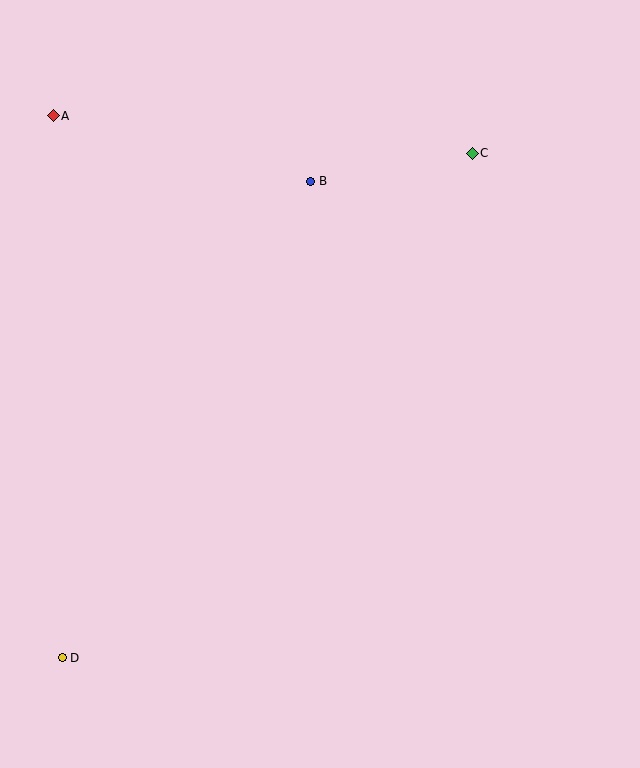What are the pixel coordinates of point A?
Point A is at (53, 116).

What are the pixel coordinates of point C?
Point C is at (472, 153).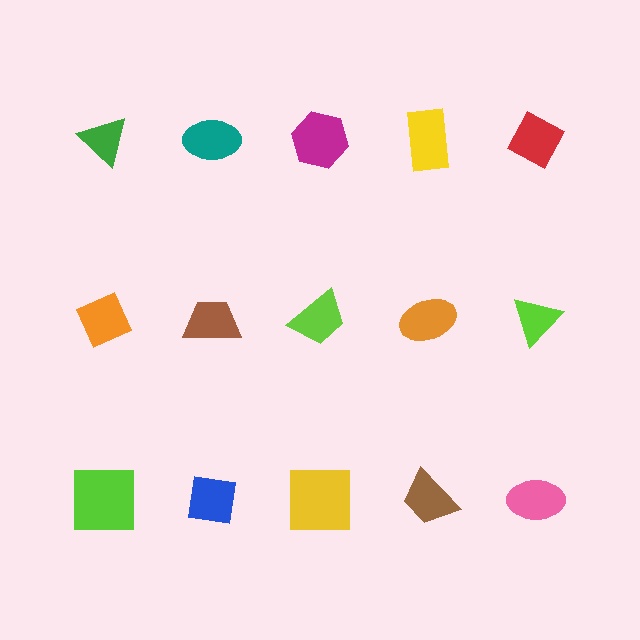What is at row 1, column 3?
A magenta hexagon.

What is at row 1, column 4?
A yellow rectangle.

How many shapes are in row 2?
5 shapes.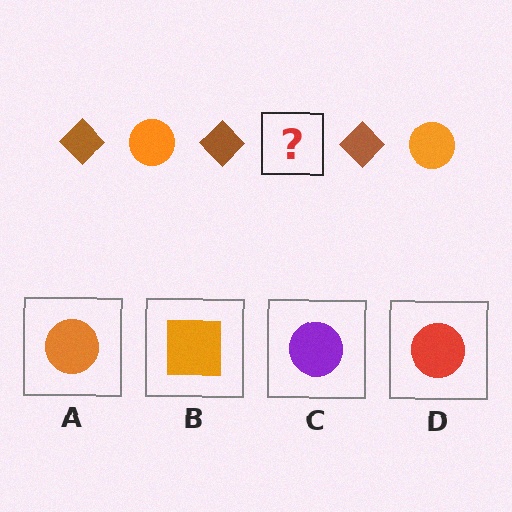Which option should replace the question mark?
Option A.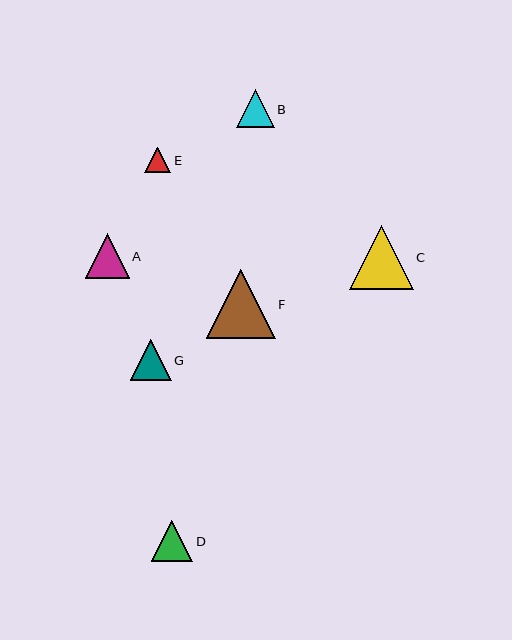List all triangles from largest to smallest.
From largest to smallest: F, C, A, D, G, B, E.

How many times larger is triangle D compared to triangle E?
Triangle D is approximately 1.6 times the size of triangle E.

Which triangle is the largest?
Triangle F is the largest with a size of approximately 69 pixels.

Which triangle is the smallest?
Triangle E is the smallest with a size of approximately 26 pixels.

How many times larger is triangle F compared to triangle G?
Triangle F is approximately 1.7 times the size of triangle G.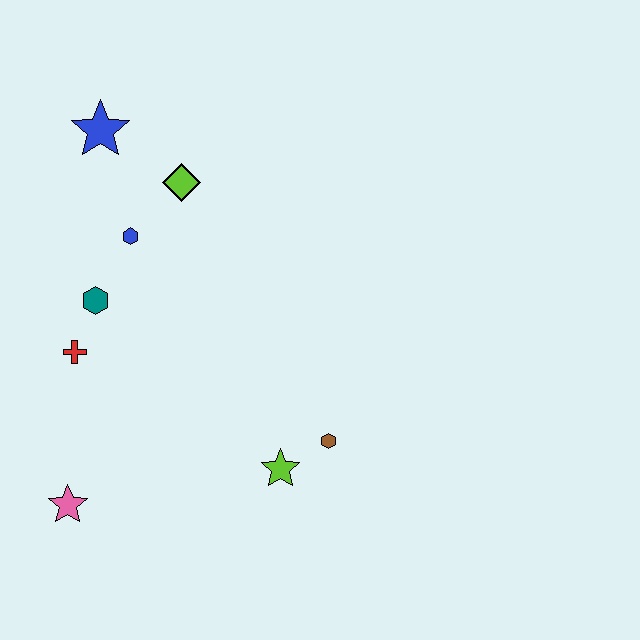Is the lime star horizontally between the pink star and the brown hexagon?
Yes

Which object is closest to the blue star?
The lime diamond is closest to the blue star.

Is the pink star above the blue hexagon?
No